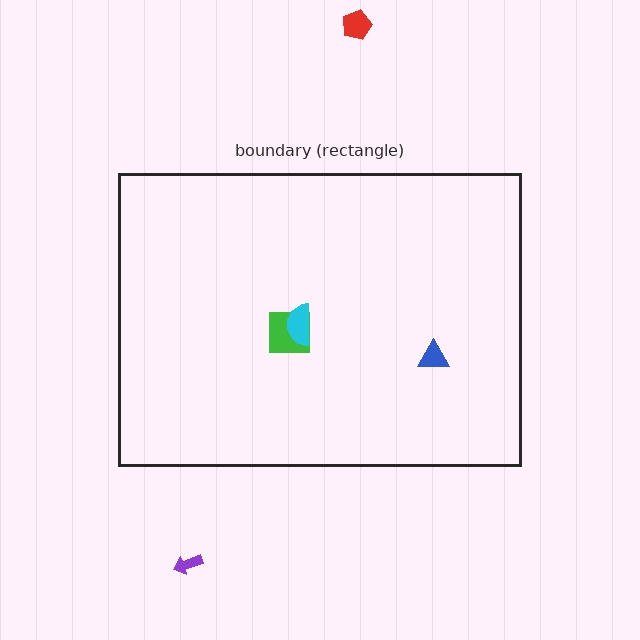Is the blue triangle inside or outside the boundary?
Inside.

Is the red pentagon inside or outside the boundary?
Outside.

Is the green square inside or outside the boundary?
Inside.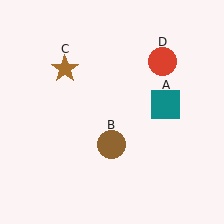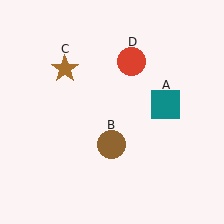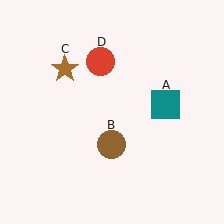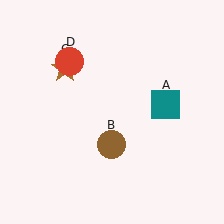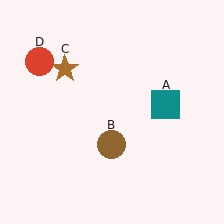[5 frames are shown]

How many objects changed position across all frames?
1 object changed position: red circle (object D).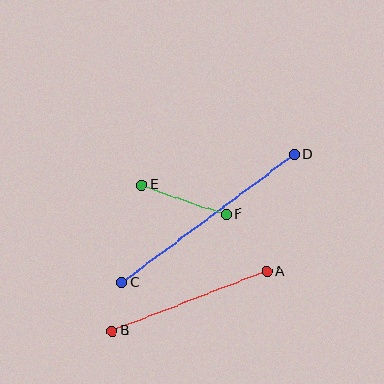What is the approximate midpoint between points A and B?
The midpoint is at approximately (190, 301) pixels.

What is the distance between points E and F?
The distance is approximately 89 pixels.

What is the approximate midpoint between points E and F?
The midpoint is at approximately (184, 200) pixels.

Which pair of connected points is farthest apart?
Points C and D are farthest apart.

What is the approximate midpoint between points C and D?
The midpoint is at approximately (208, 219) pixels.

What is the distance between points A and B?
The distance is approximately 165 pixels.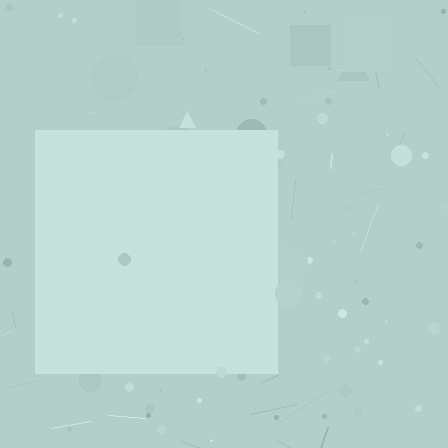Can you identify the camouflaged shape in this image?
The camouflaged shape is a square.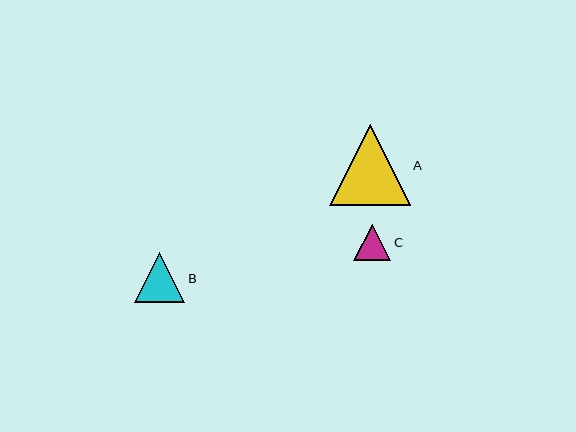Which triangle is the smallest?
Triangle C is the smallest with a size of approximately 37 pixels.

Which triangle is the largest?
Triangle A is the largest with a size of approximately 81 pixels.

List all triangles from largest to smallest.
From largest to smallest: A, B, C.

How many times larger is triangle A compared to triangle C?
Triangle A is approximately 2.2 times the size of triangle C.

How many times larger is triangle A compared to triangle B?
Triangle A is approximately 1.6 times the size of triangle B.